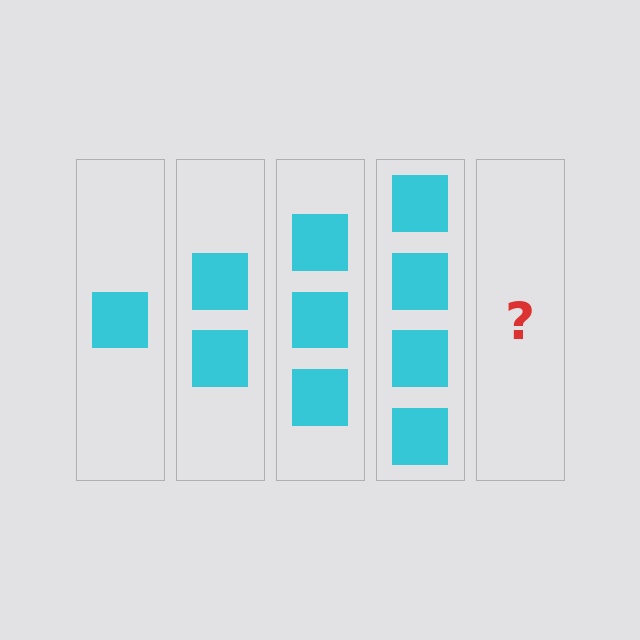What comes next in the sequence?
The next element should be 5 squares.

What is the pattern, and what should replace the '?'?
The pattern is that each step adds one more square. The '?' should be 5 squares.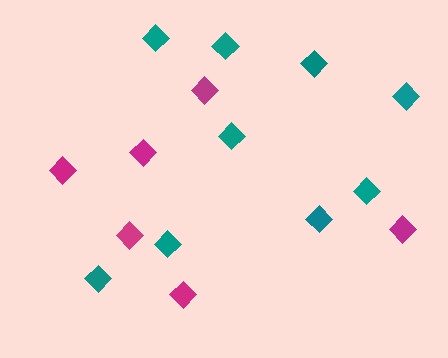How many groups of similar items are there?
There are 2 groups: one group of magenta diamonds (6) and one group of teal diamonds (9).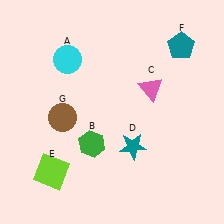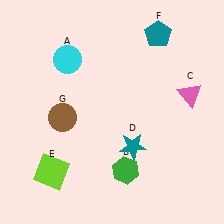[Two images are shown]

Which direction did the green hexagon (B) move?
The green hexagon (B) moved right.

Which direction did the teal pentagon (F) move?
The teal pentagon (F) moved left.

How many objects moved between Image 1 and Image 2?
3 objects moved between the two images.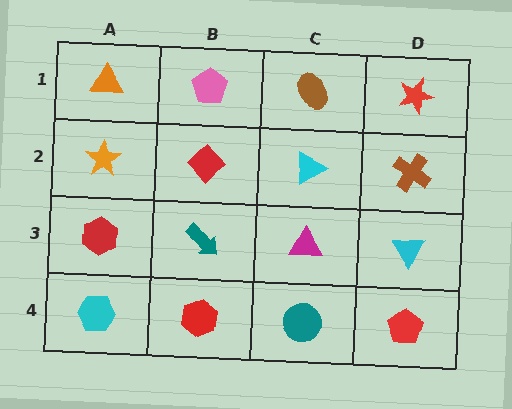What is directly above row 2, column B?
A pink pentagon.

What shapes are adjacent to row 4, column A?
A red hexagon (row 3, column A), a red hexagon (row 4, column B).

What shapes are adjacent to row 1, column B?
A red diamond (row 2, column B), an orange triangle (row 1, column A), a brown ellipse (row 1, column C).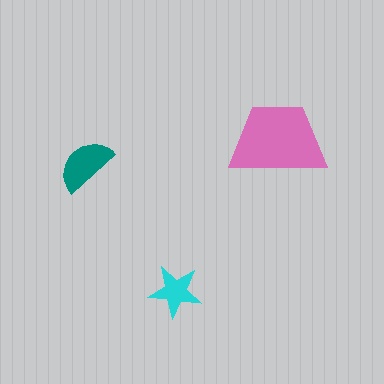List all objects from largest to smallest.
The pink trapezoid, the teal semicircle, the cyan star.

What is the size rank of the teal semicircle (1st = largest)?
2nd.